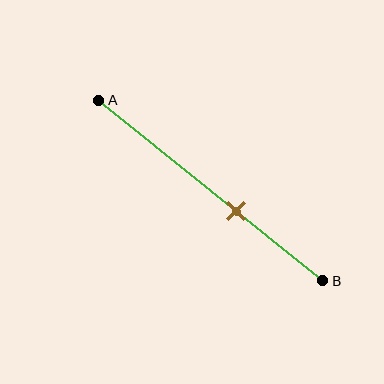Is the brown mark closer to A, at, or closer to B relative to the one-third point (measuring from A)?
The brown mark is closer to point B than the one-third point of segment AB.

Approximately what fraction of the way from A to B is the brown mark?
The brown mark is approximately 60% of the way from A to B.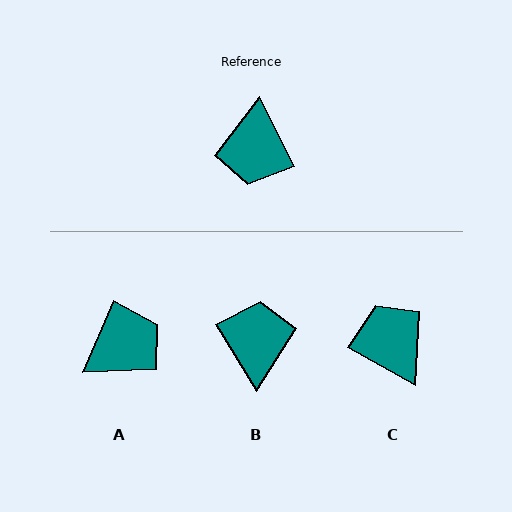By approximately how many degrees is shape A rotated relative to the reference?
Approximately 130 degrees counter-clockwise.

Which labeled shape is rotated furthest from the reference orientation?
B, about 175 degrees away.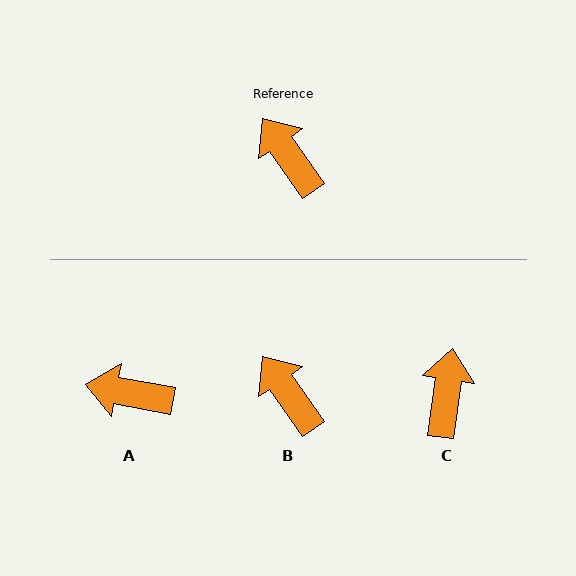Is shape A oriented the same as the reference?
No, it is off by about 45 degrees.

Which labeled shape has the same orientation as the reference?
B.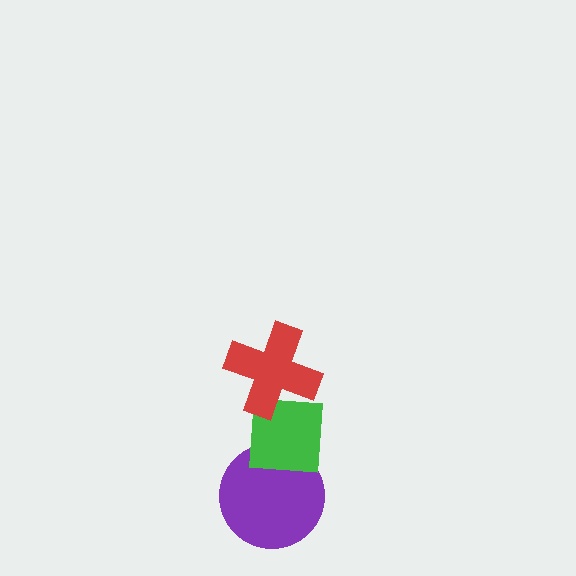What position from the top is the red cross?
The red cross is 1st from the top.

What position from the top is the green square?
The green square is 2nd from the top.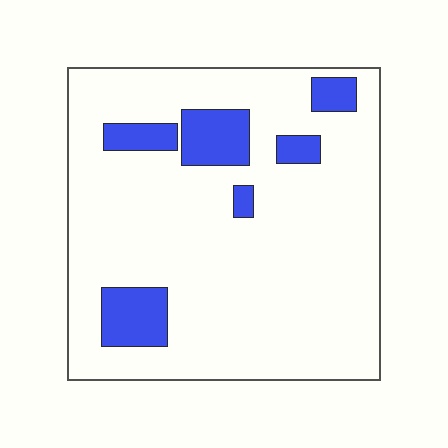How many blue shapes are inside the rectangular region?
6.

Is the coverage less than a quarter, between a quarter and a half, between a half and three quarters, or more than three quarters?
Less than a quarter.